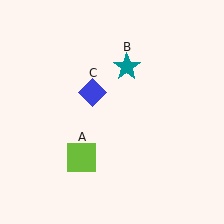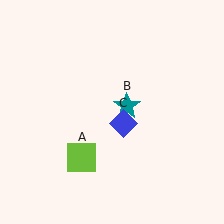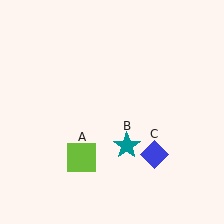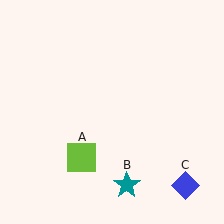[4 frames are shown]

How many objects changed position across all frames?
2 objects changed position: teal star (object B), blue diamond (object C).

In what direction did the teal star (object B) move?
The teal star (object B) moved down.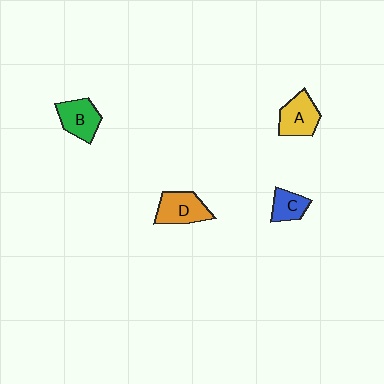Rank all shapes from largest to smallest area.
From largest to smallest: D (orange), A (yellow), B (green), C (blue).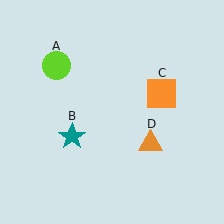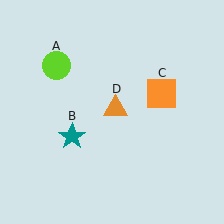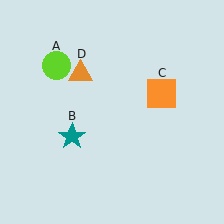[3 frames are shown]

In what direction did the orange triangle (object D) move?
The orange triangle (object D) moved up and to the left.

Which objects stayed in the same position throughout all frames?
Lime circle (object A) and teal star (object B) and orange square (object C) remained stationary.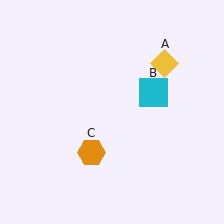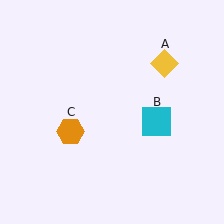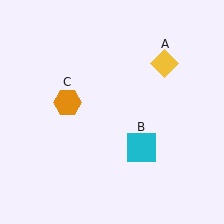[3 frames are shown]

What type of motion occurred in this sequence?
The cyan square (object B), orange hexagon (object C) rotated clockwise around the center of the scene.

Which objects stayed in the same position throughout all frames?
Yellow diamond (object A) remained stationary.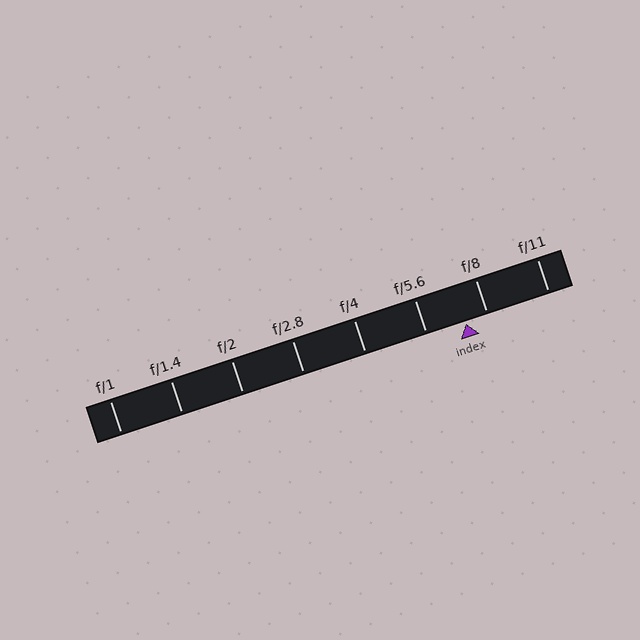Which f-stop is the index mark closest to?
The index mark is closest to f/8.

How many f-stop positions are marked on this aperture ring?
There are 8 f-stop positions marked.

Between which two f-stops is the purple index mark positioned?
The index mark is between f/5.6 and f/8.